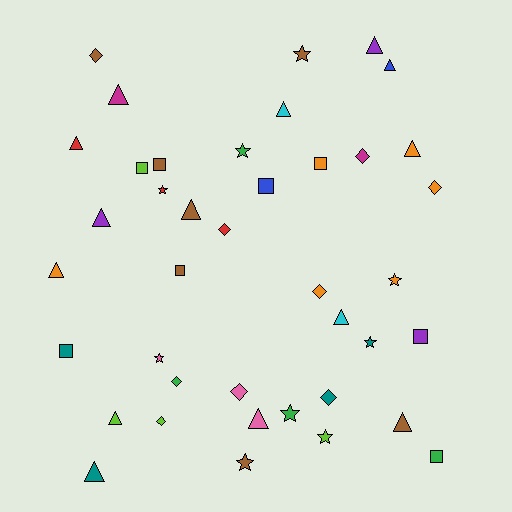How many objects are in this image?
There are 40 objects.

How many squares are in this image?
There are 8 squares.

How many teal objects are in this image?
There are 4 teal objects.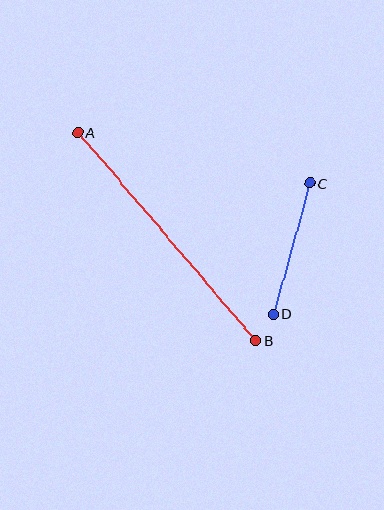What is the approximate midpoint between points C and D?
The midpoint is at approximately (291, 249) pixels.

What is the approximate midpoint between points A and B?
The midpoint is at approximately (167, 236) pixels.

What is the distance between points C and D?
The distance is approximately 136 pixels.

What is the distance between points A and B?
The distance is approximately 274 pixels.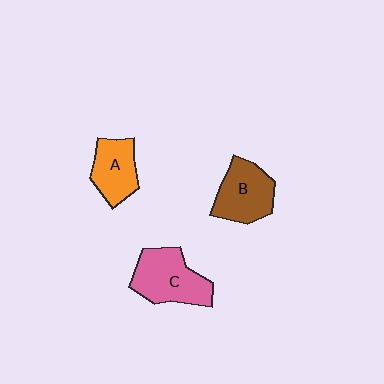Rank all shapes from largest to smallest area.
From largest to smallest: C (pink), B (brown), A (orange).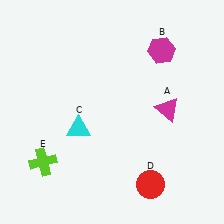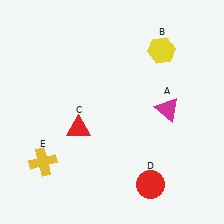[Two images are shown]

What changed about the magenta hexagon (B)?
In Image 1, B is magenta. In Image 2, it changed to yellow.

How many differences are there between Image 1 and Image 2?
There are 3 differences between the two images.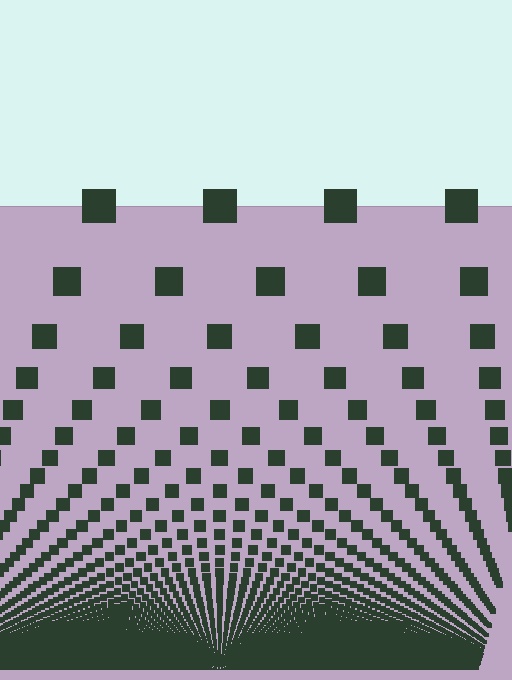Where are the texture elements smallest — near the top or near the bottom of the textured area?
Near the bottom.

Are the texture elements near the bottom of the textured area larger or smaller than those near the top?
Smaller. The gradient is inverted — elements near the bottom are smaller and denser.